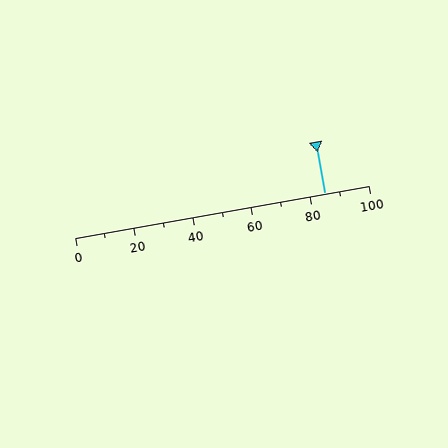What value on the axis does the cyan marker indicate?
The marker indicates approximately 85.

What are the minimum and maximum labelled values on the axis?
The axis runs from 0 to 100.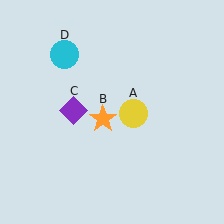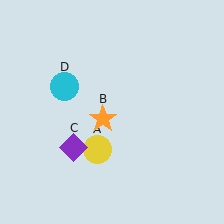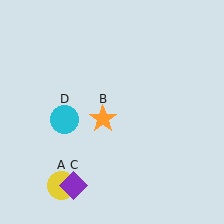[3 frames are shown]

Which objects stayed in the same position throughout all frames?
Orange star (object B) remained stationary.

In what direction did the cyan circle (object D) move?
The cyan circle (object D) moved down.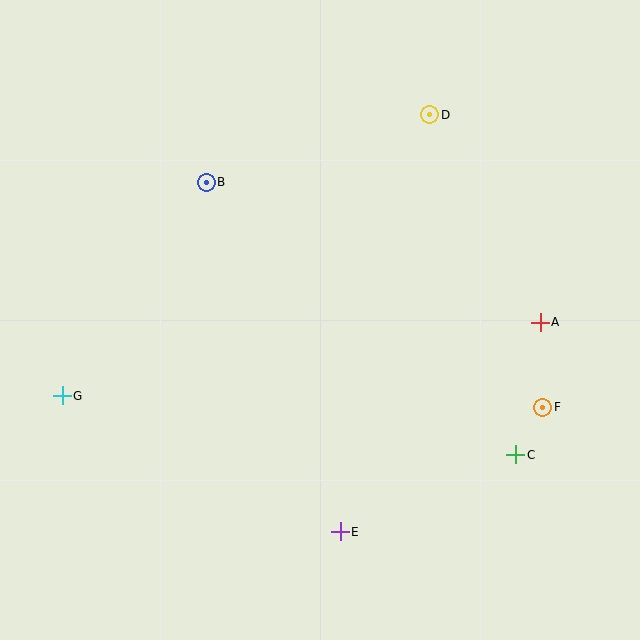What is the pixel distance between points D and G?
The distance between D and G is 463 pixels.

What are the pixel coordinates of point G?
Point G is at (62, 396).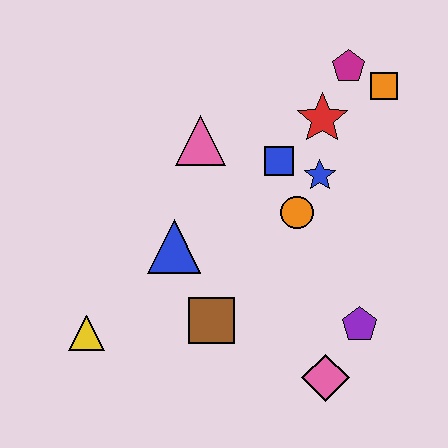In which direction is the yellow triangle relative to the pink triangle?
The yellow triangle is below the pink triangle.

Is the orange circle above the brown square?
Yes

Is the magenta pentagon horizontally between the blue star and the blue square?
No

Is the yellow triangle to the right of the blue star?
No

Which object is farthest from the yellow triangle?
The orange square is farthest from the yellow triangle.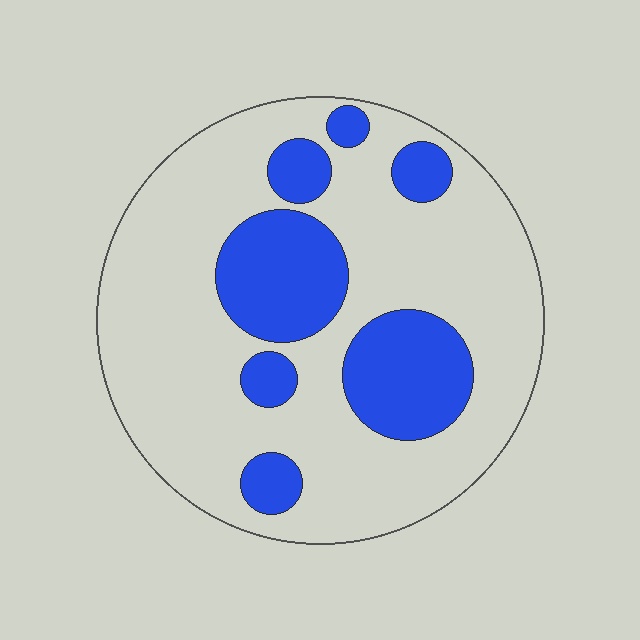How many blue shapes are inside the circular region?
7.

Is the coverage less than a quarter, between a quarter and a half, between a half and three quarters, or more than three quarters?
Between a quarter and a half.